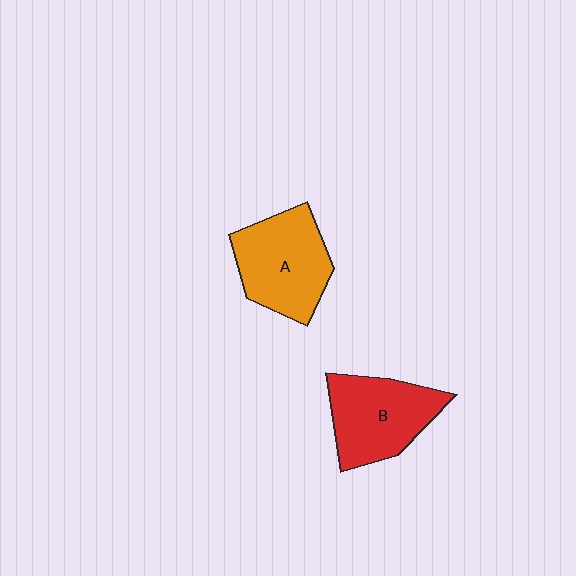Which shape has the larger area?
Shape A (orange).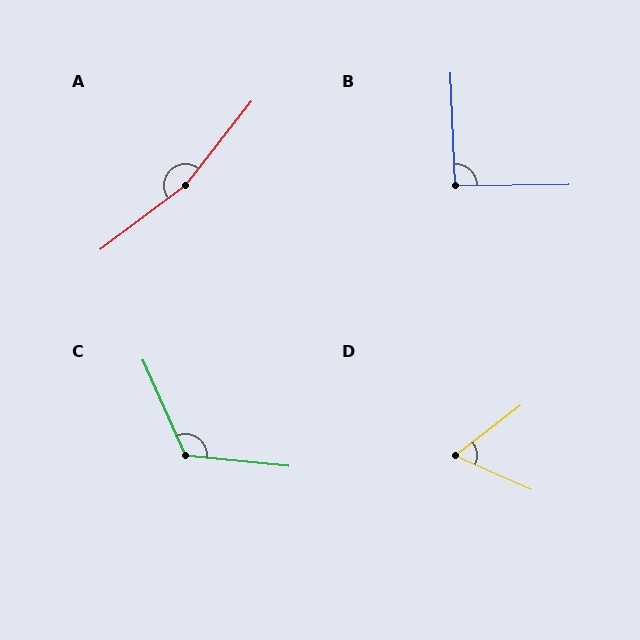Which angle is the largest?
A, at approximately 165 degrees.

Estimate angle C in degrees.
Approximately 120 degrees.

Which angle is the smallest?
D, at approximately 62 degrees.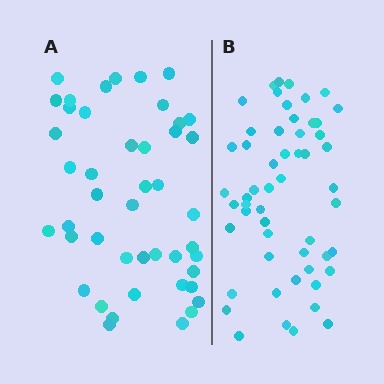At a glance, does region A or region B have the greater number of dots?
Region B (the right region) has more dots.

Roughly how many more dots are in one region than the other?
Region B has roughly 8 or so more dots than region A.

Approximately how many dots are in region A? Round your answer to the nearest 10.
About 40 dots. (The exact count is 45, which rounds to 40.)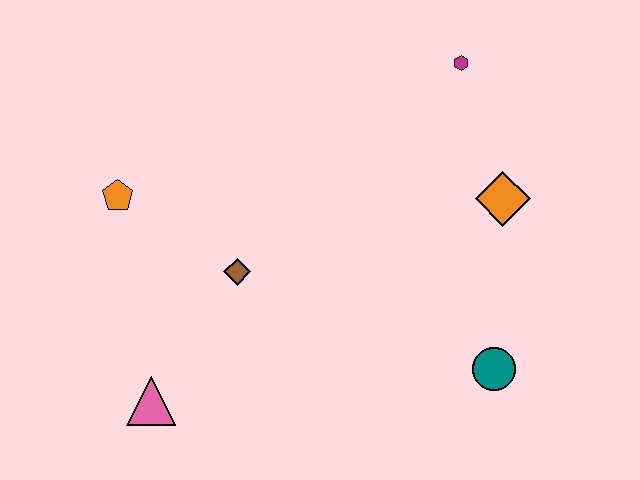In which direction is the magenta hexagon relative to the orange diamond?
The magenta hexagon is above the orange diamond.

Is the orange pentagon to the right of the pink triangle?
No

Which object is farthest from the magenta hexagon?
The pink triangle is farthest from the magenta hexagon.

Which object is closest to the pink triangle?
The brown diamond is closest to the pink triangle.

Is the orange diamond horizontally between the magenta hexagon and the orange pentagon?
No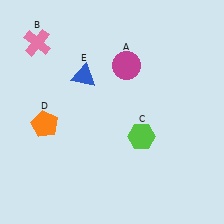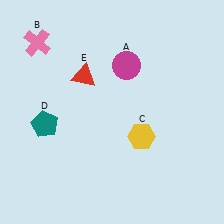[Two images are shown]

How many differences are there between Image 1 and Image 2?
There are 3 differences between the two images.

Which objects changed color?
C changed from lime to yellow. D changed from orange to teal. E changed from blue to red.